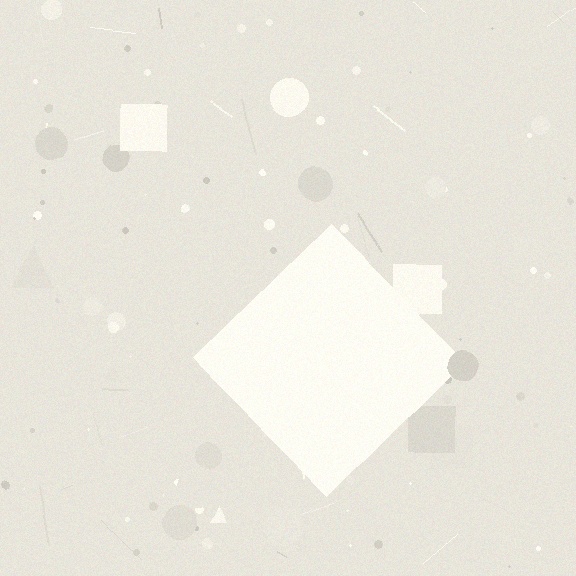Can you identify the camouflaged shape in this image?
The camouflaged shape is a diamond.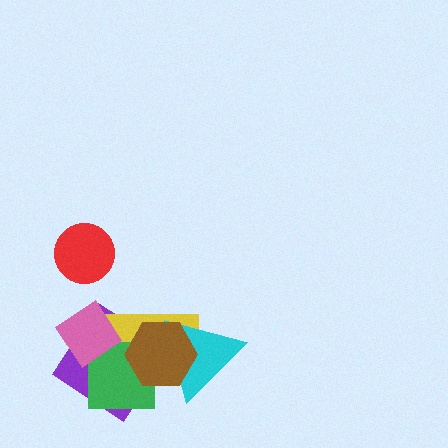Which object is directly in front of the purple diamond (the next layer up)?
The yellow rectangle is directly in front of the purple diamond.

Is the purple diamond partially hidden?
Yes, it is partially covered by another shape.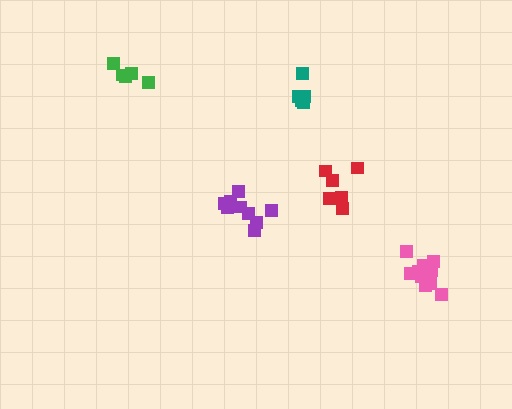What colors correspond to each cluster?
The clusters are colored: red, teal, green, purple, pink.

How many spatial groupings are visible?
There are 5 spatial groupings.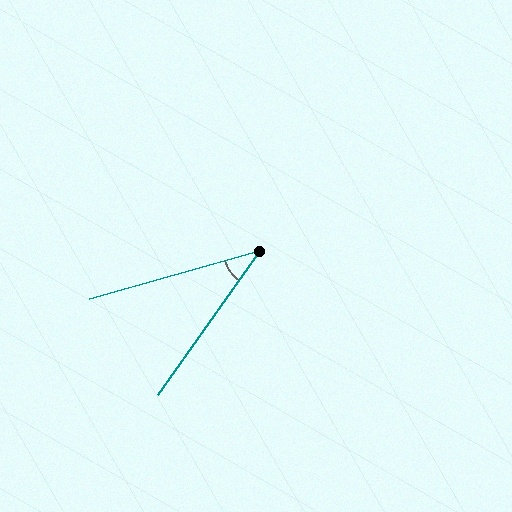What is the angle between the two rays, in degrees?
Approximately 39 degrees.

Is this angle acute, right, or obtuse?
It is acute.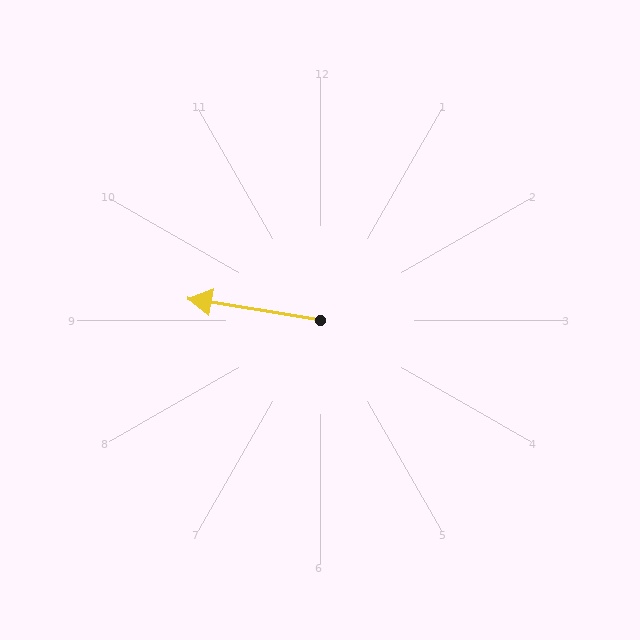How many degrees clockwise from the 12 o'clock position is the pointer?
Approximately 279 degrees.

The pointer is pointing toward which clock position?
Roughly 9 o'clock.